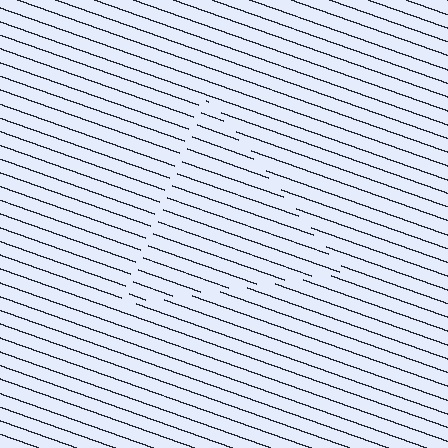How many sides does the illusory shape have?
3 sides — the line-ends trace a triangle.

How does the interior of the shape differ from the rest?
The interior of the shape contains the same grating, shifted by half a period — the contour is defined by the phase discontinuity where line-ends from the inner and outer gratings abut.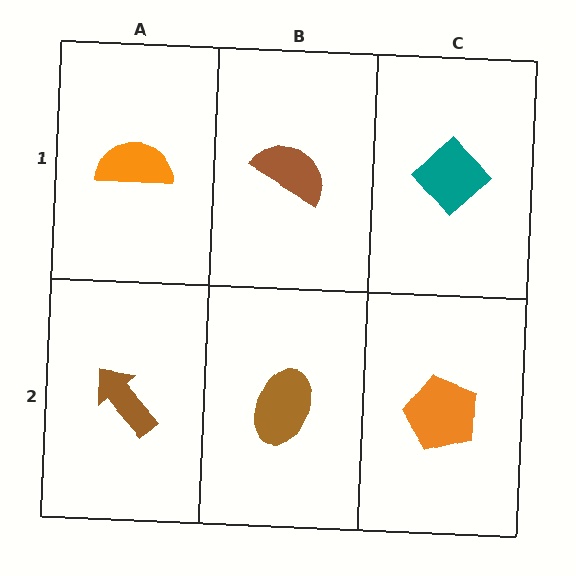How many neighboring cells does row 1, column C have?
2.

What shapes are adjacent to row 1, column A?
A brown arrow (row 2, column A), a brown semicircle (row 1, column B).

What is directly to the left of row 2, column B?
A brown arrow.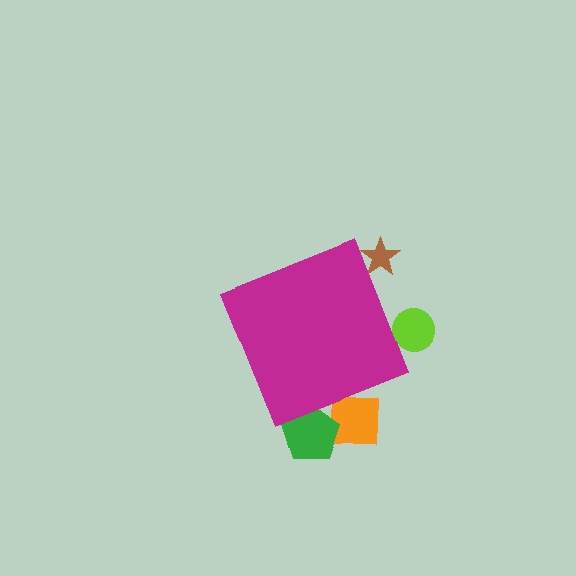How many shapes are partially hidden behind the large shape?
4 shapes are partially hidden.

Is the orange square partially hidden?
Yes, the orange square is partially hidden behind the magenta diamond.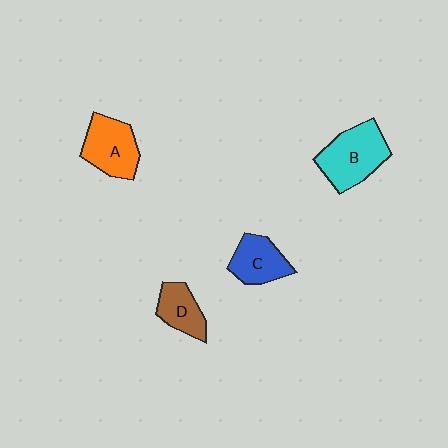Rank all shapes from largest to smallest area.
From largest to smallest: B (cyan), A (orange), C (blue), D (brown).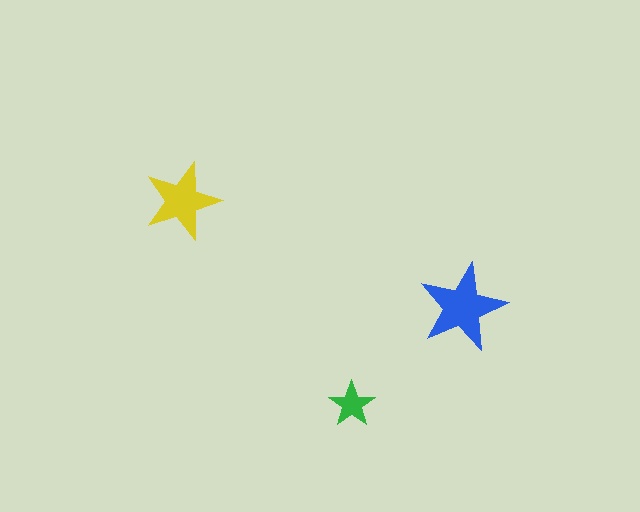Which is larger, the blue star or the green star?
The blue one.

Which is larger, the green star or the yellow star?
The yellow one.